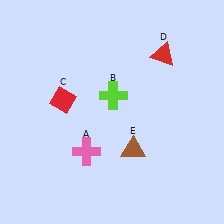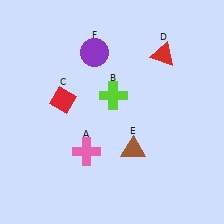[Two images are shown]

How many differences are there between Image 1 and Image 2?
There is 1 difference between the two images.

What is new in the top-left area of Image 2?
A purple circle (F) was added in the top-left area of Image 2.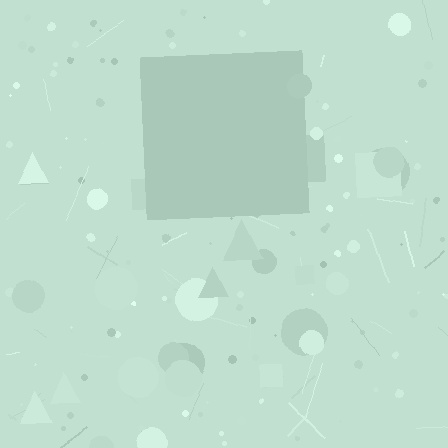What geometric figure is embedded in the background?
A square is embedded in the background.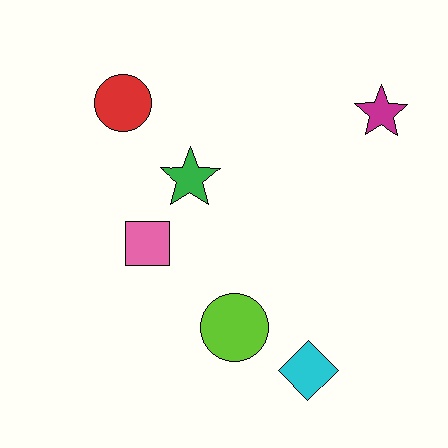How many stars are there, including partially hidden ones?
There are 2 stars.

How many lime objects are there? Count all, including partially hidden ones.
There is 1 lime object.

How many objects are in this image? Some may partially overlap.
There are 6 objects.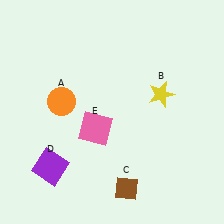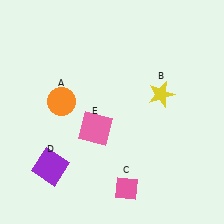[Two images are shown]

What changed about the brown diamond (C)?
In Image 1, C is brown. In Image 2, it changed to pink.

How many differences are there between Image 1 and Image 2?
There is 1 difference between the two images.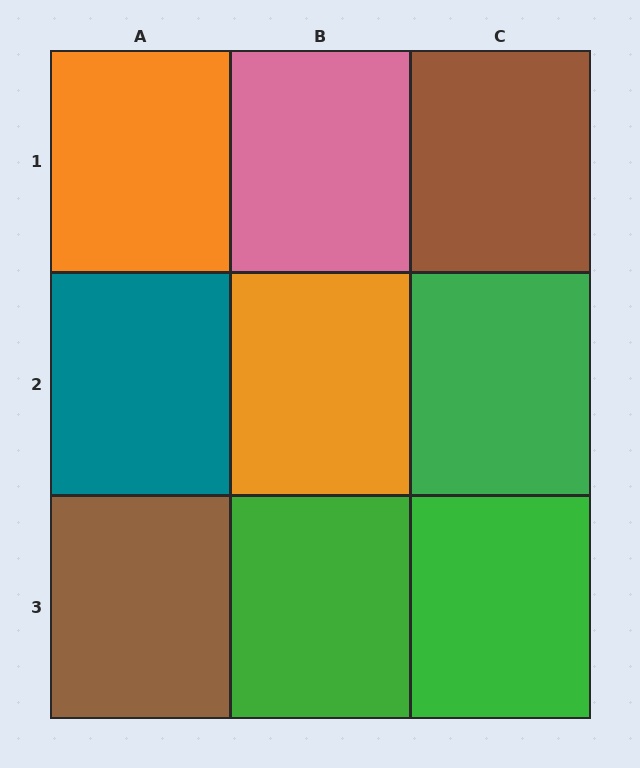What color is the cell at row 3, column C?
Green.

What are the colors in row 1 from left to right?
Orange, pink, brown.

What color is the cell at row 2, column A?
Teal.